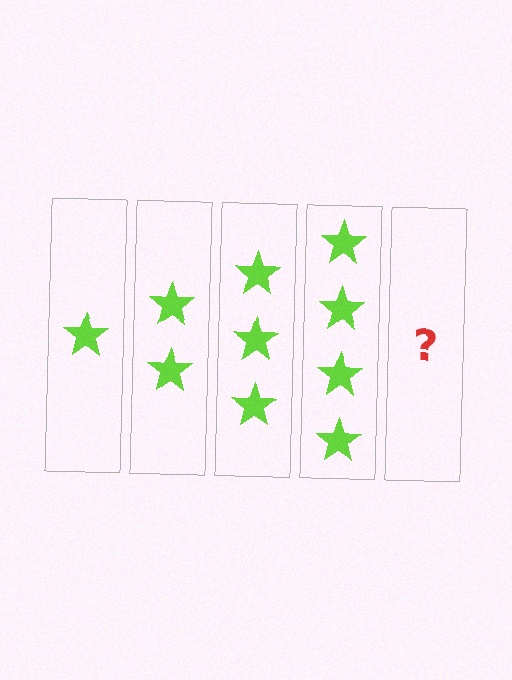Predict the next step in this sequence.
The next step is 5 stars.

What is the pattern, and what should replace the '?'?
The pattern is that each step adds one more star. The '?' should be 5 stars.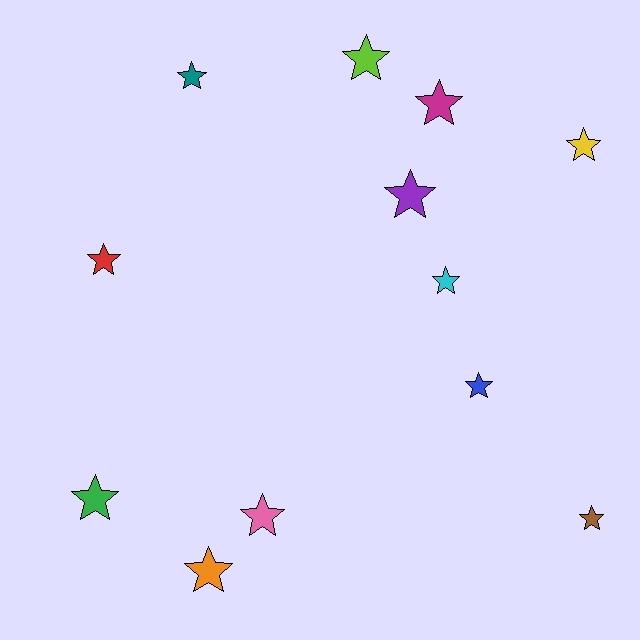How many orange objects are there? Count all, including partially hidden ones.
There is 1 orange object.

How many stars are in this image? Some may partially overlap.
There are 12 stars.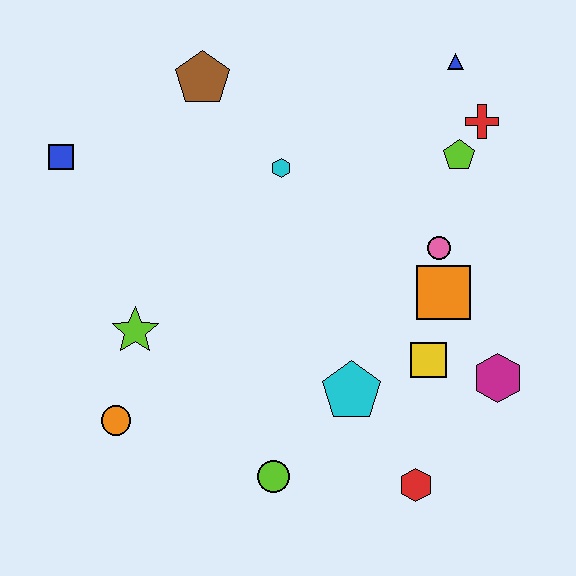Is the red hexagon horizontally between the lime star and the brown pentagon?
No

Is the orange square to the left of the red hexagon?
No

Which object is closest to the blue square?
The brown pentagon is closest to the blue square.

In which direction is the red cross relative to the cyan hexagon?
The red cross is to the right of the cyan hexagon.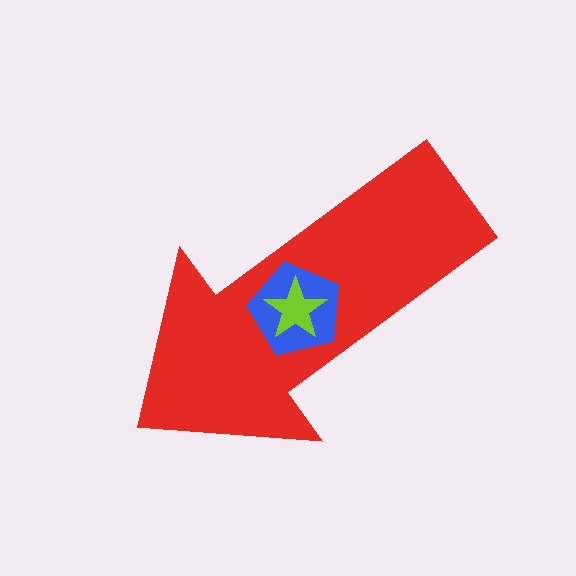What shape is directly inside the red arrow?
The blue pentagon.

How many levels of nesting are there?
3.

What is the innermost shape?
The lime star.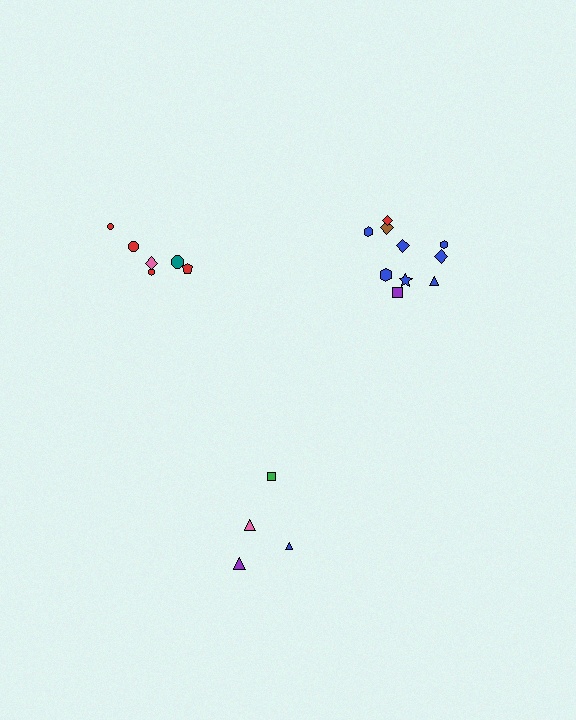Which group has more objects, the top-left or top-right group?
The top-right group.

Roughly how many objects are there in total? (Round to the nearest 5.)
Roughly 20 objects in total.